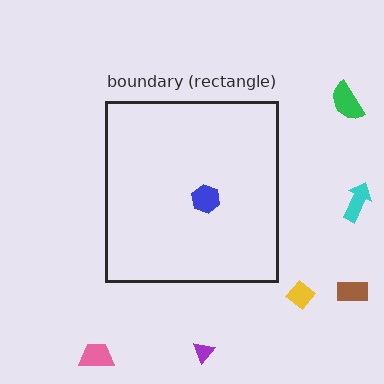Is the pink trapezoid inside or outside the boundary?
Outside.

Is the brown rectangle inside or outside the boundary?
Outside.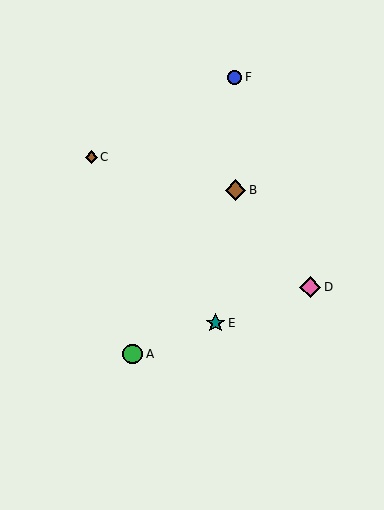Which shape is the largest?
The pink diamond (labeled D) is the largest.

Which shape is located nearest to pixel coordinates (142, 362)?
The green circle (labeled A) at (133, 354) is nearest to that location.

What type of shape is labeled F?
Shape F is a blue circle.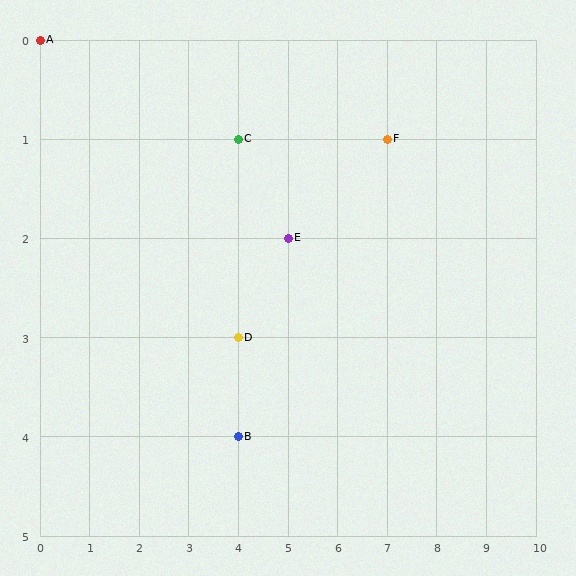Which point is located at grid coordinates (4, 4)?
Point B is at (4, 4).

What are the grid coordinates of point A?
Point A is at grid coordinates (0, 0).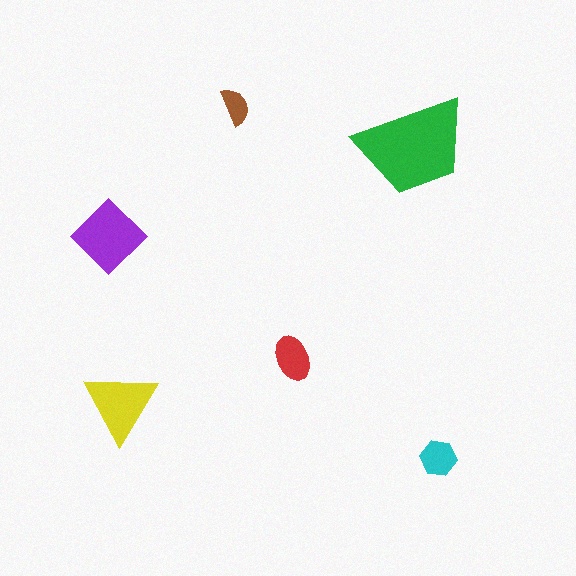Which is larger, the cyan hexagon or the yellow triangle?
The yellow triangle.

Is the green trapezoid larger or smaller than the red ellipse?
Larger.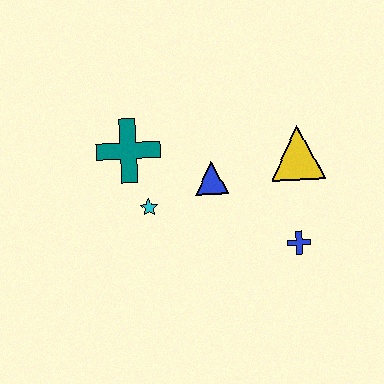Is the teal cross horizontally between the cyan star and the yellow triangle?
No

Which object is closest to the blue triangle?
The cyan star is closest to the blue triangle.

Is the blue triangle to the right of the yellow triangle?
No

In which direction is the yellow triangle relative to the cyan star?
The yellow triangle is to the right of the cyan star.